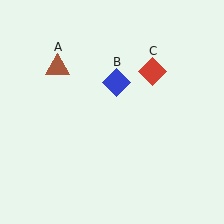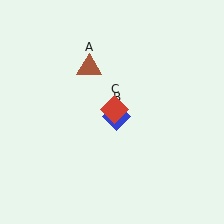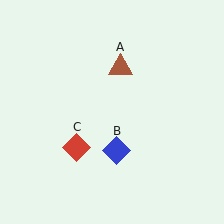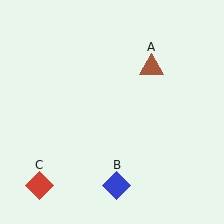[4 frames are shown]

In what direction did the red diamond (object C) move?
The red diamond (object C) moved down and to the left.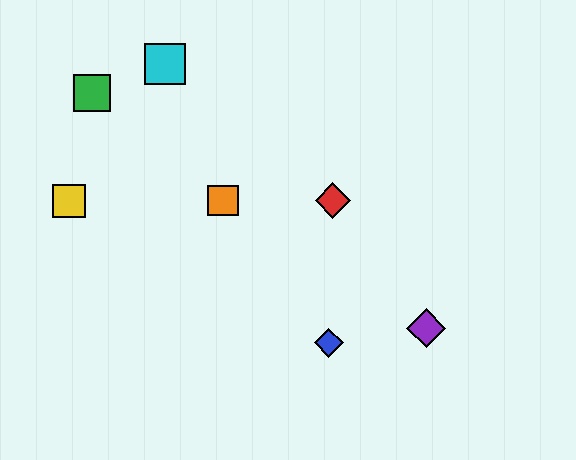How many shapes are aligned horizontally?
3 shapes (the red diamond, the yellow square, the orange square) are aligned horizontally.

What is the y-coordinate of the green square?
The green square is at y≈93.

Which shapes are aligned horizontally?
The red diamond, the yellow square, the orange square are aligned horizontally.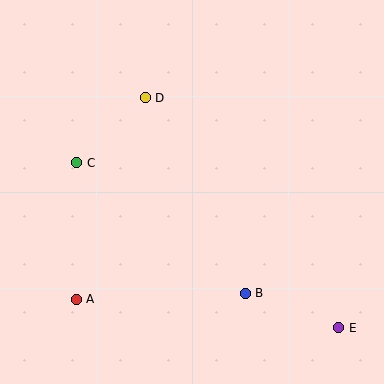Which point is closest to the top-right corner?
Point D is closest to the top-right corner.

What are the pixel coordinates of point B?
Point B is at (245, 293).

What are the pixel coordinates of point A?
Point A is at (76, 299).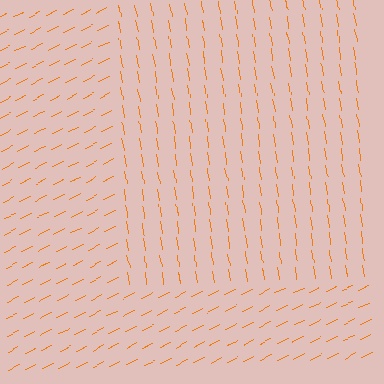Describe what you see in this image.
The image is filled with small orange line segments. A rectangle region in the image has lines oriented differently from the surrounding lines, creating a visible texture boundary.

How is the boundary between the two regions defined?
The boundary is defined purely by a change in line orientation (approximately 73 degrees difference). All lines are the same color and thickness.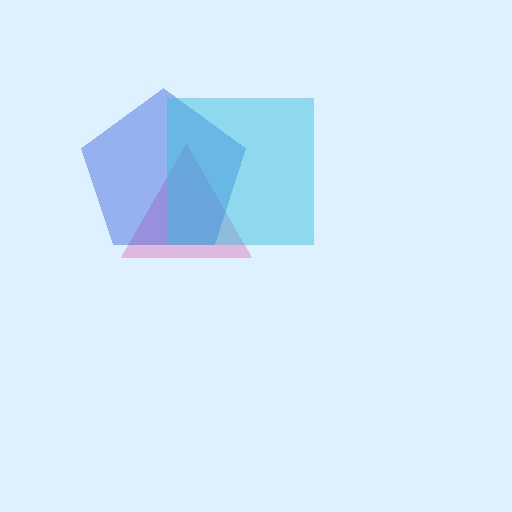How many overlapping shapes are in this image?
There are 3 overlapping shapes in the image.